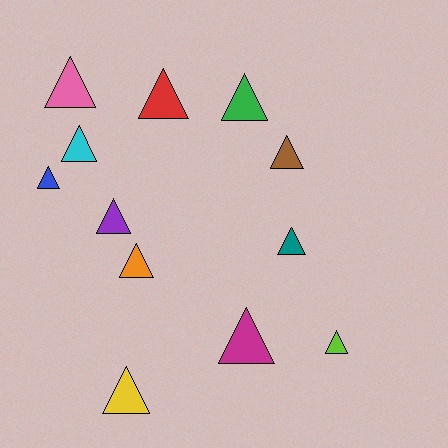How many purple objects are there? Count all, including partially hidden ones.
There is 1 purple object.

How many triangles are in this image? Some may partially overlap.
There are 12 triangles.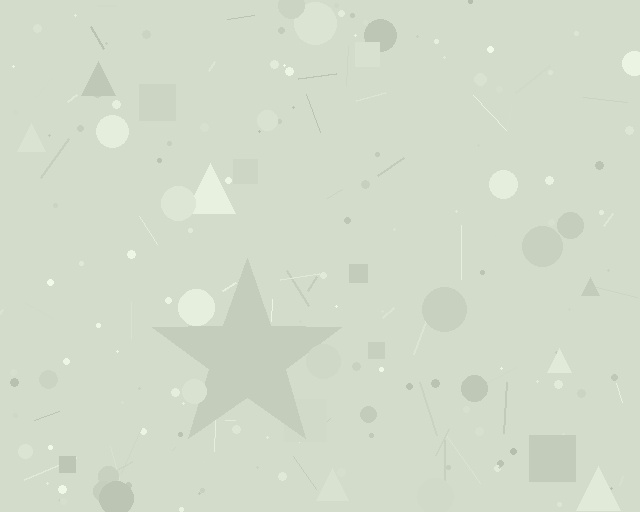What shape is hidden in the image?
A star is hidden in the image.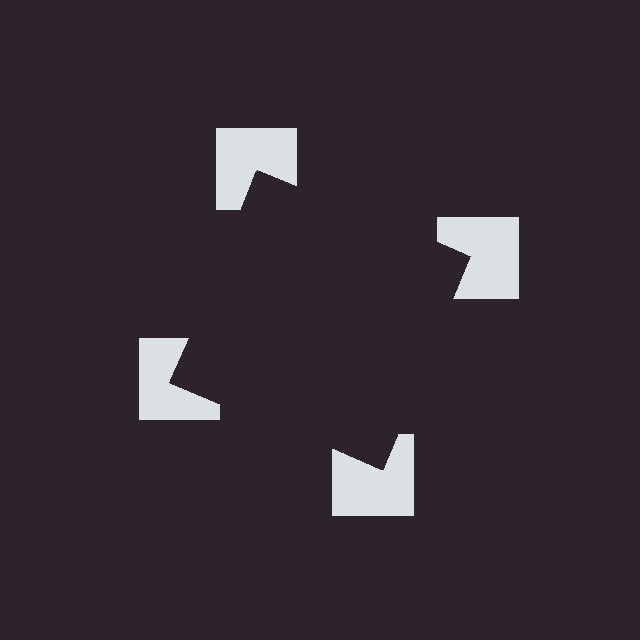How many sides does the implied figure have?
4 sides.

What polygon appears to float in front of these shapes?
An illusory square — its edges are inferred from the aligned wedge cuts in the notched squares, not physically drawn.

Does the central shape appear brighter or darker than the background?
It typically appears slightly darker than the background, even though no actual brightness change is drawn.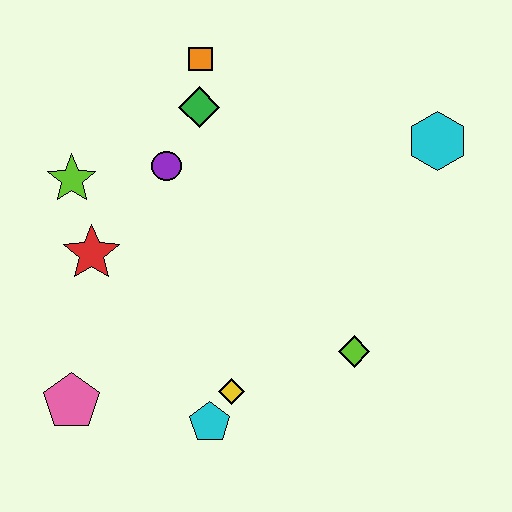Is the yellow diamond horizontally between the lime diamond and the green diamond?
Yes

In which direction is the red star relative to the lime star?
The red star is below the lime star.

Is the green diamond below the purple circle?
No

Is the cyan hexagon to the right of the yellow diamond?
Yes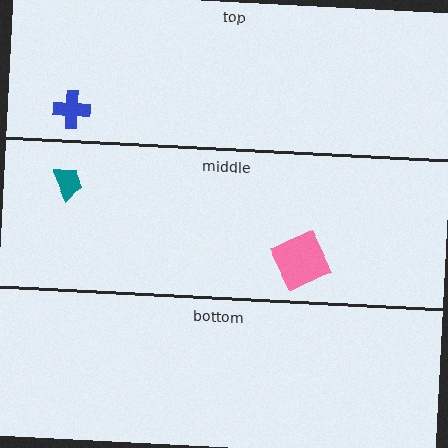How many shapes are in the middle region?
2.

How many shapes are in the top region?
1.